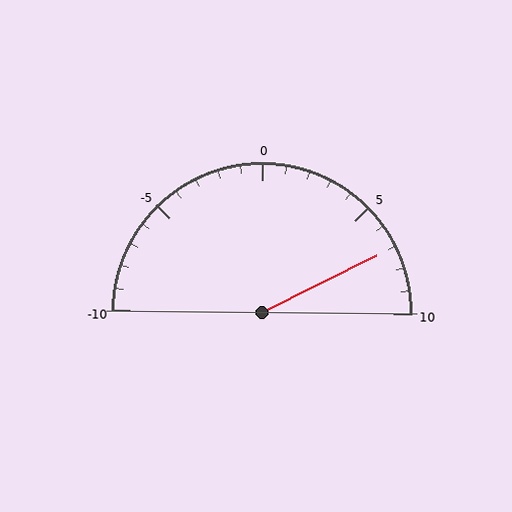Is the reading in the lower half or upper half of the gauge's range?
The reading is in the upper half of the range (-10 to 10).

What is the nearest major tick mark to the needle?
The nearest major tick mark is 5.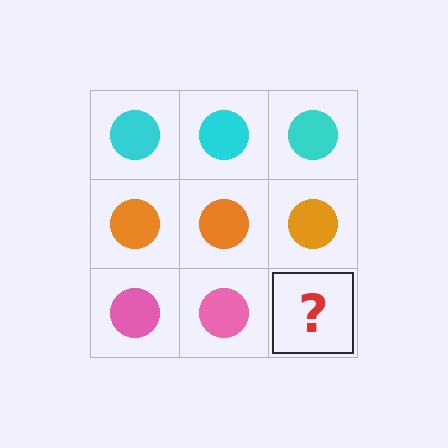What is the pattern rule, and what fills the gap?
The rule is that each row has a consistent color. The gap should be filled with a pink circle.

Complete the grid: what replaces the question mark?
The question mark should be replaced with a pink circle.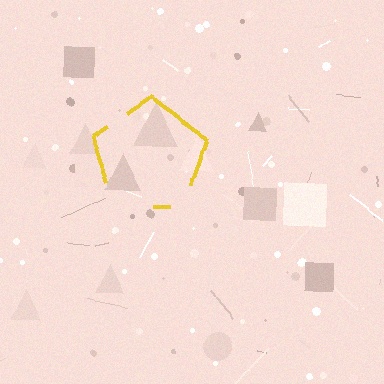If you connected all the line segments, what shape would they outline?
They would outline a pentagon.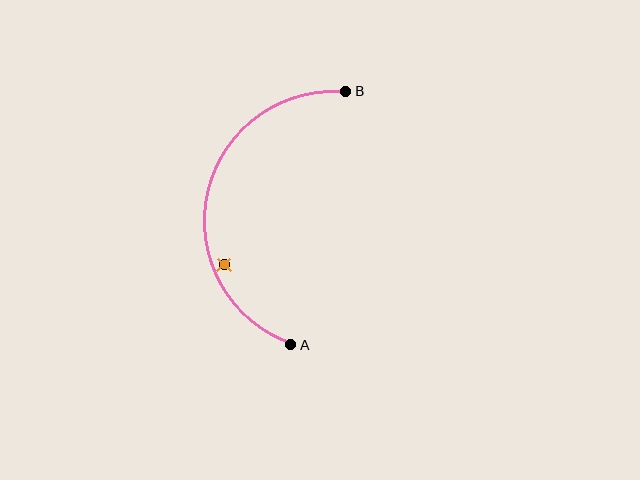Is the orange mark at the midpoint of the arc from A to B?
No — the orange mark does not lie on the arc at all. It sits slightly inside the curve.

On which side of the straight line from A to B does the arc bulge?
The arc bulges to the left of the straight line connecting A and B.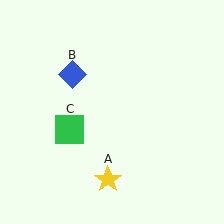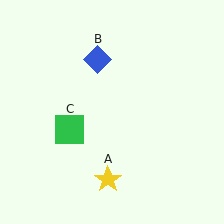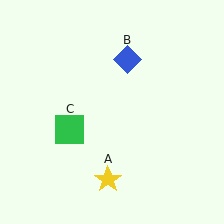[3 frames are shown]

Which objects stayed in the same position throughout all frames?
Yellow star (object A) and green square (object C) remained stationary.